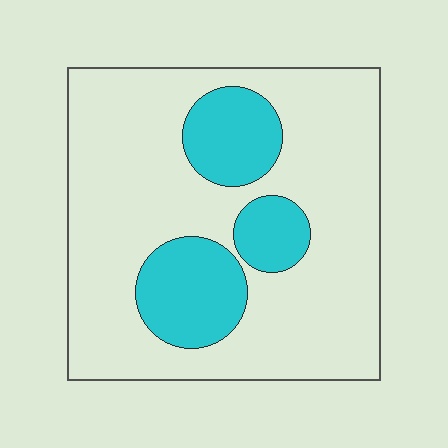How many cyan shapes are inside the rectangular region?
3.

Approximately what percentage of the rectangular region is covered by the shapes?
Approximately 25%.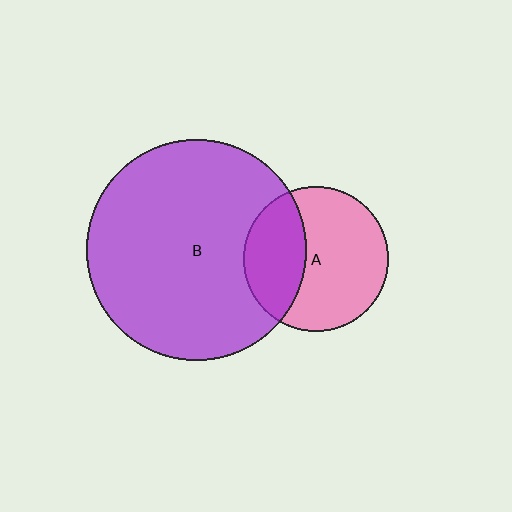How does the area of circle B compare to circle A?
Approximately 2.3 times.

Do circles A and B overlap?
Yes.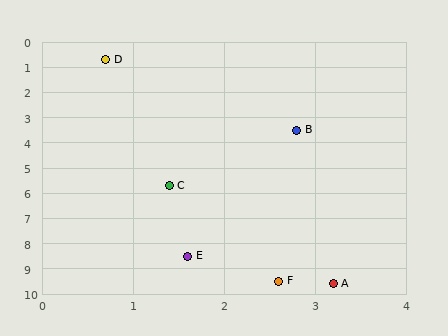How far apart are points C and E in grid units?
Points C and E are about 2.8 grid units apart.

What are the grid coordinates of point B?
Point B is at approximately (2.8, 3.5).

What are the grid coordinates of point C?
Point C is at approximately (1.4, 5.7).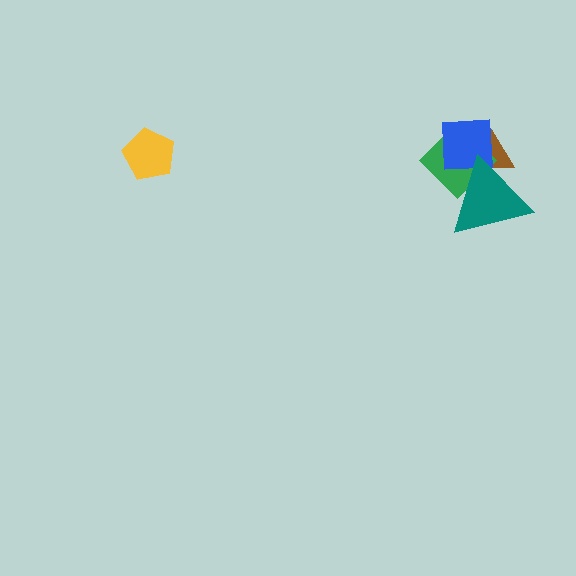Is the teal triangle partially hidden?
No, no other shape covers it.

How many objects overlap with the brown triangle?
3 objects overlap with the brown triangle.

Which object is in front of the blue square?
The teal triangle is in front of the blue square.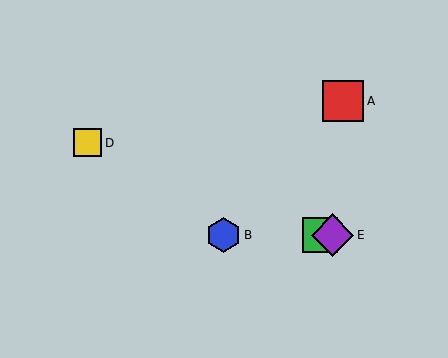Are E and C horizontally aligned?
Yes, both are at y≈235.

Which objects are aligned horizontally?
Objects B, C, E are aligned horizontally.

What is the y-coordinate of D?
Object D is at y≈143.